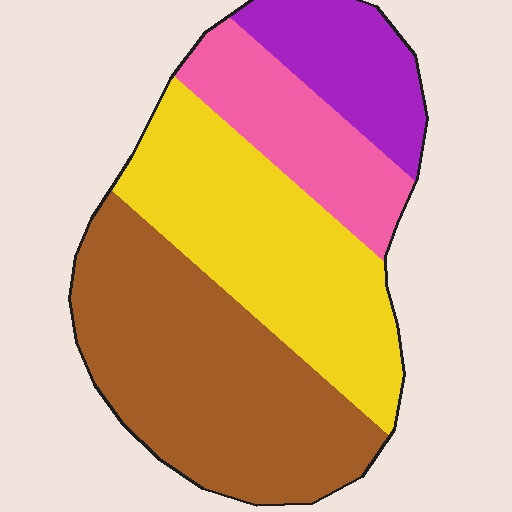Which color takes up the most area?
Brown, at roughly 40%.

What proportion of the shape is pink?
Pink takes up less than a quarter of the shape.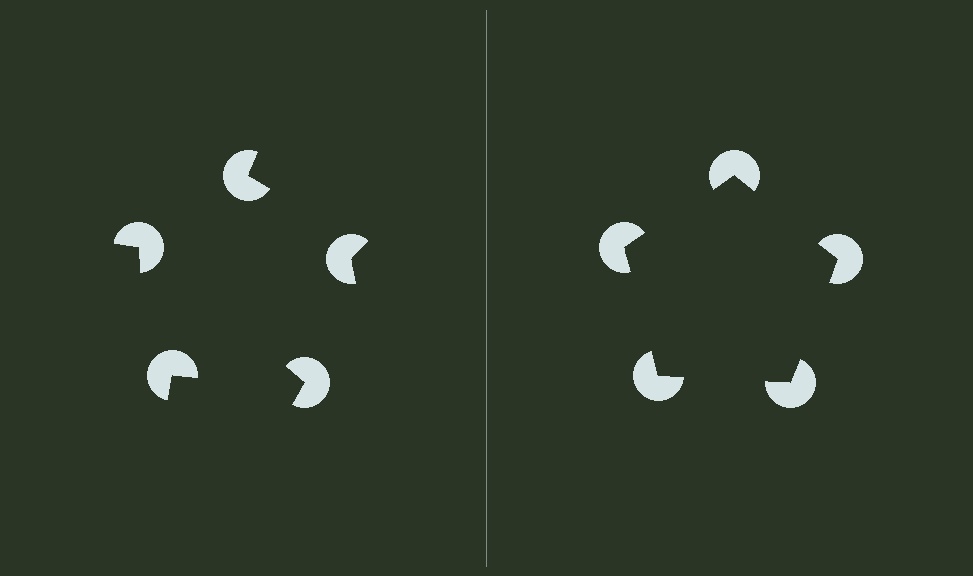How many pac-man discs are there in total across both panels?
10 — 5 on each side.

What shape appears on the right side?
An illusory pentagon.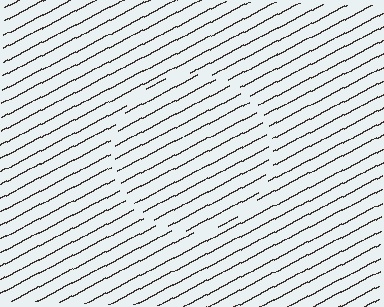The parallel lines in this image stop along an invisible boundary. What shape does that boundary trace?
An illusory circle. The interior of the shape contains the same grating, shifted by half a period — the contour is defined by the phase discontinuity where line-ends from the inner and outer gratings abut.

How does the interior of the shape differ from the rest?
The interior of the shape contains the same grating, shifted by half a period — the contour is defined by the phase discontinuity where line-ends from the inner and outer gratings abut.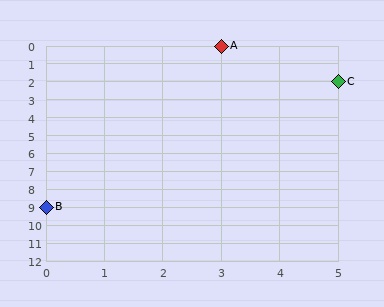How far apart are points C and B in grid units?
Points C and B are 5 columns and 7 rows apart (about 8.6 grid units diagonally).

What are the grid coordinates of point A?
Point A is at grid coordinates (3, 0).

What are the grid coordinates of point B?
Point B is at grid coordinates (0, 9).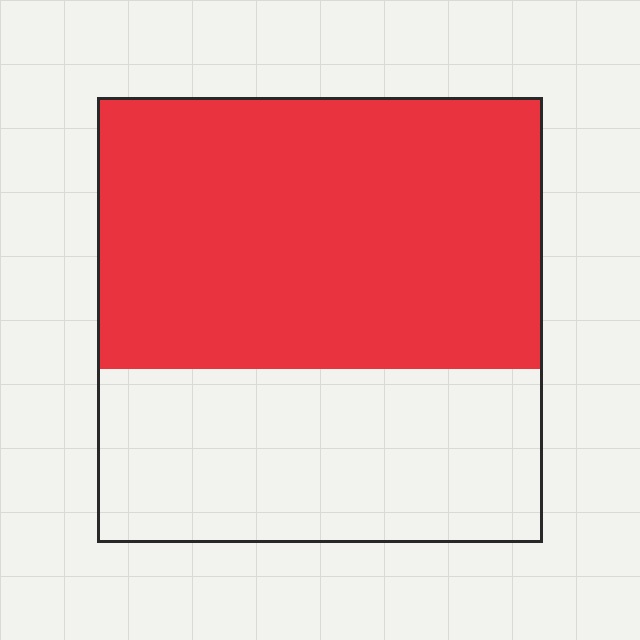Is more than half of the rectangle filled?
Yes.